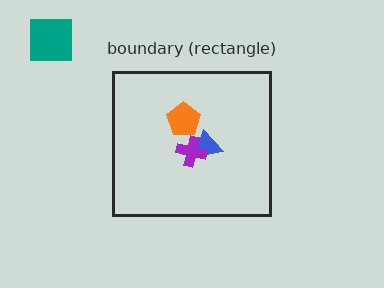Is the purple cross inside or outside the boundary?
Inside.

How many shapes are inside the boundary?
3 inside, 1 outside.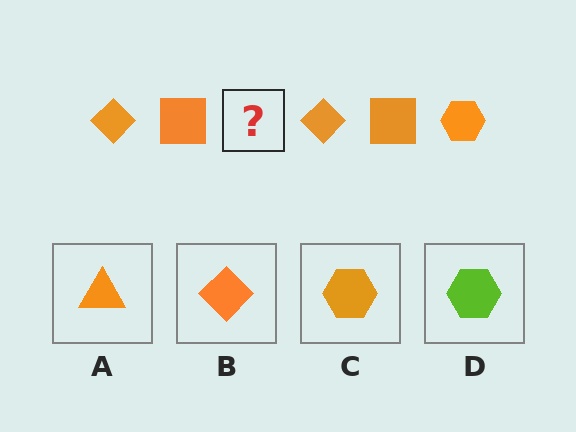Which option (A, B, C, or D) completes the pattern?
C.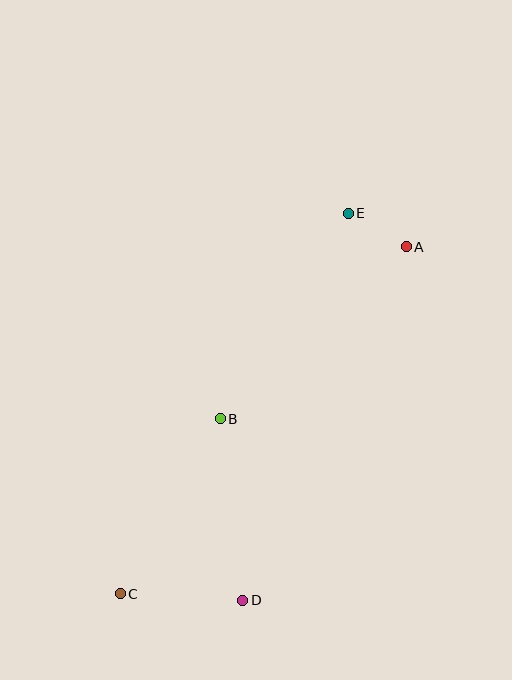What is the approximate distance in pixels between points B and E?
The distance between B and E is approximately 242 pixels.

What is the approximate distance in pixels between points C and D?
The distance between C and D is approximately 122 pixels.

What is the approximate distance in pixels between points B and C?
The distance between B and C is approximately 202 pixels.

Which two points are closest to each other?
Points A and E are closest to each other.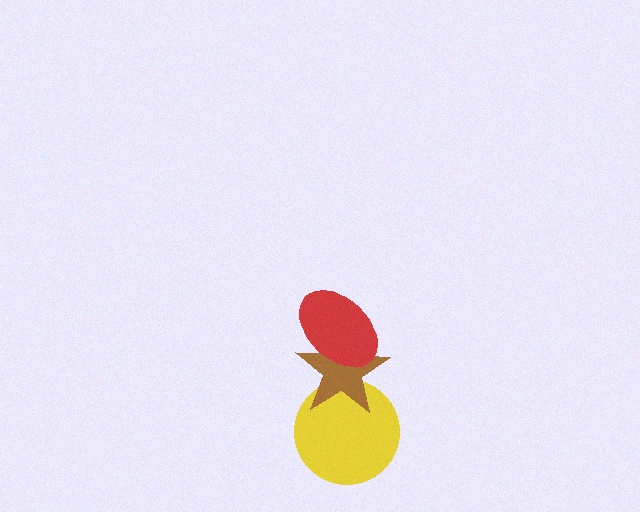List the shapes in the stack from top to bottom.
From top to bottom: the red ellipse, the brown star, the yellow circle.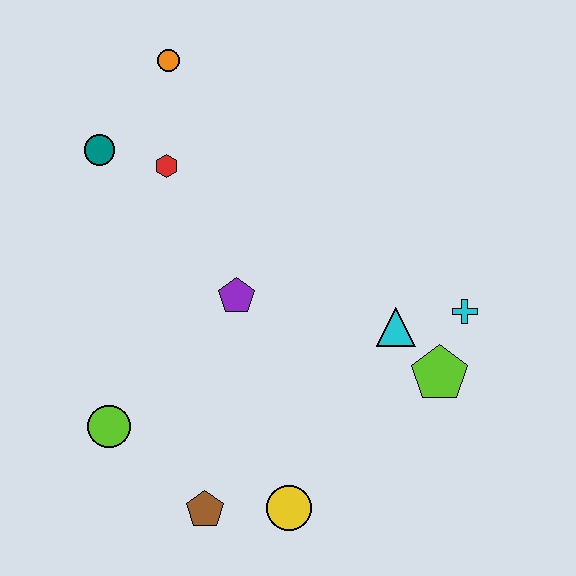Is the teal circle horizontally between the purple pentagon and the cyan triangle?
No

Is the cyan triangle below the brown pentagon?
No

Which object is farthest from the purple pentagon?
The orange circle is farthest from the purple pentagon.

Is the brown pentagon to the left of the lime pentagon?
Yes